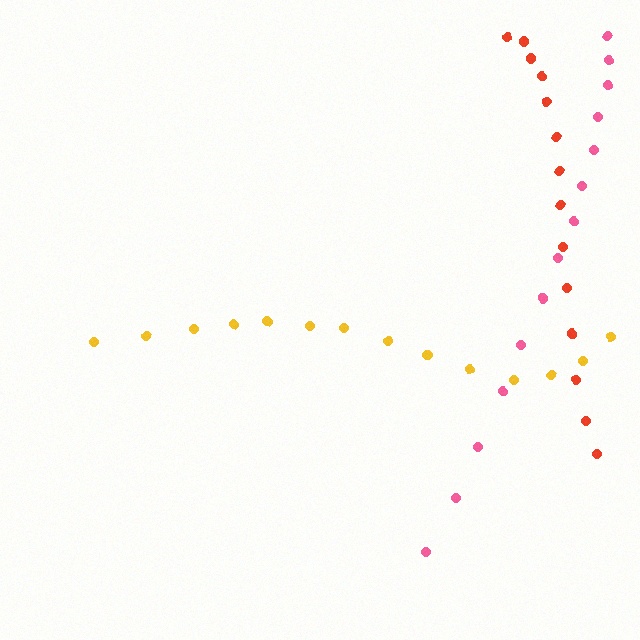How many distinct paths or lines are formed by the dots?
There are 3 distinct paths.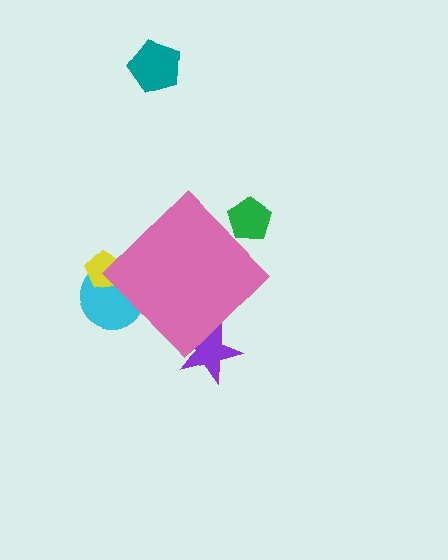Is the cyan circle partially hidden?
Yes, the cyan circle is partially hidden behind the pink diamond.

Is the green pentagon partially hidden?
Yes, the green pentagon is partially hidden behind the pink diamond.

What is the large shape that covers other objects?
A pink diamond.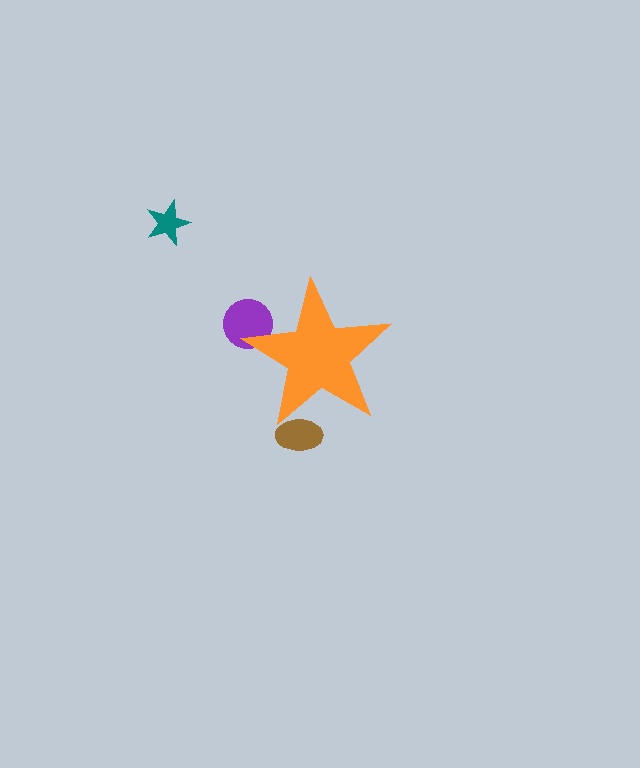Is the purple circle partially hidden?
Yes, the purple circle is partially hidden behind the orange star.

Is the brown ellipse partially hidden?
Yes, the brown ellipse is partially hidden behind the orange star.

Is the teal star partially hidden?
No, the teal star is fully visible.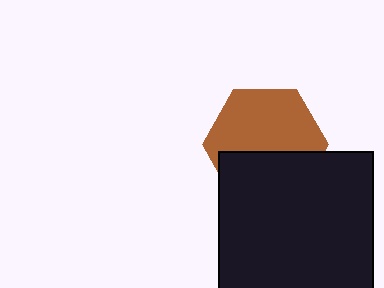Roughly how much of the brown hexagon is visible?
About half of it is visible (roughly 59%).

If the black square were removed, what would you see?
You would see the complete brown hexagon.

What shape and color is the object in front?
The object in front is a black square.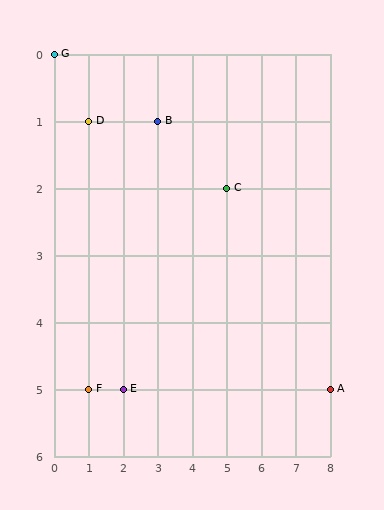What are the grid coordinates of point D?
Point D is at grid coordinates (1, 1).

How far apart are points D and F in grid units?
Points D and F are 4 rows apart.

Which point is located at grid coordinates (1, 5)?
Point F is at (1, 5).